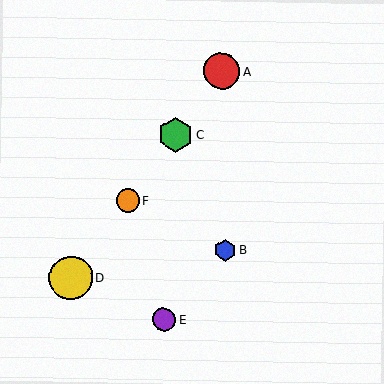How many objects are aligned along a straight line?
4 objects (A, C, D, F) are aligned along a straight line.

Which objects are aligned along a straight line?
Objects A, C, D, F are aligned along a straight line.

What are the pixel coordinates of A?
Object A is at (222, 71).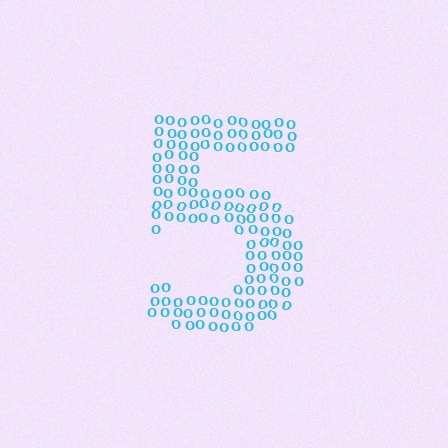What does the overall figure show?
The overall figure shows the digit 5.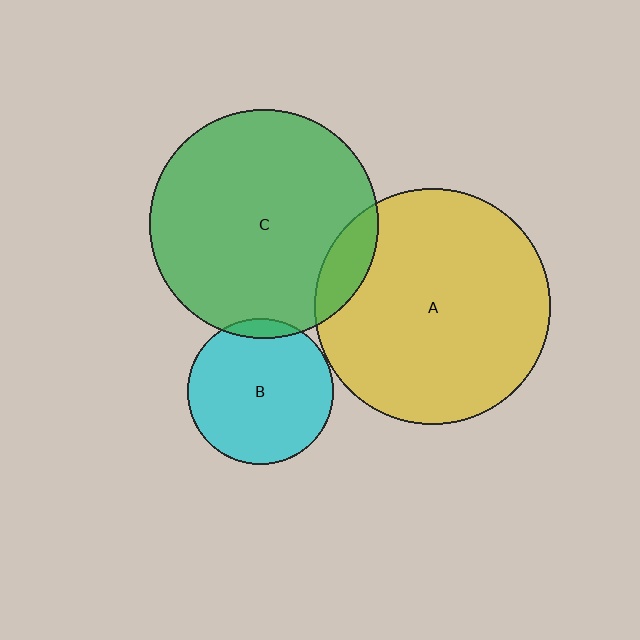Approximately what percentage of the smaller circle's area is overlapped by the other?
Approximately 5%.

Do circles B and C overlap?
Yes.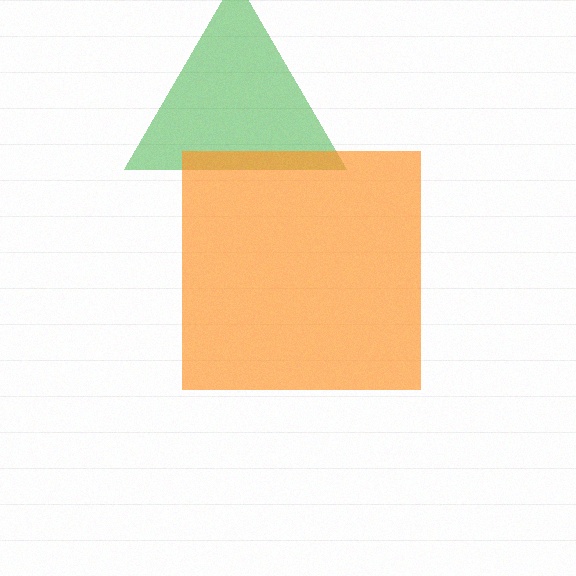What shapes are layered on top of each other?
The layered shapes are: a green triangle, an orange square.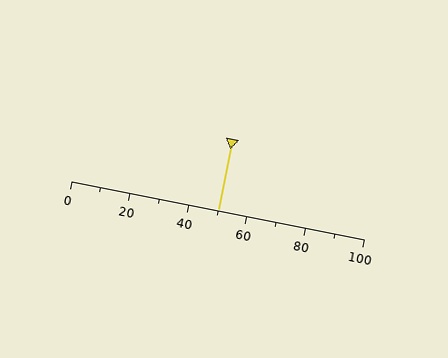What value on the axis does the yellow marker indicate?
The marker indicates approximately 50.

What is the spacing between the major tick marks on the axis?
The major ticks are spaced 20 apart.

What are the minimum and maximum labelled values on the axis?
The axis runs from 0 to 100.